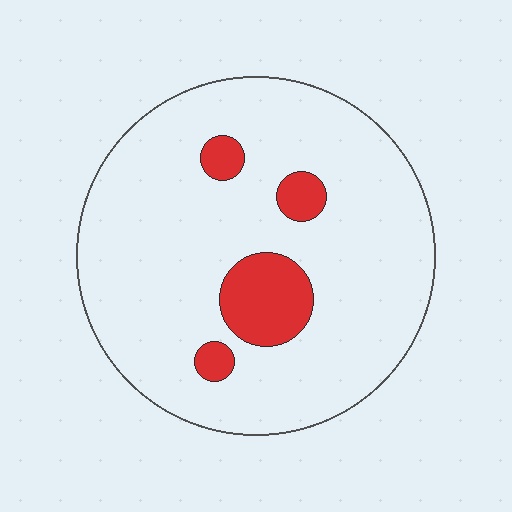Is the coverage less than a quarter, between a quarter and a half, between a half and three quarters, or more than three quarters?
Less than a quarter.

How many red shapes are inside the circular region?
4.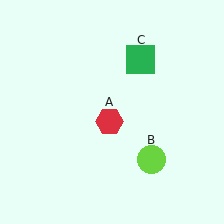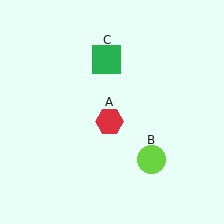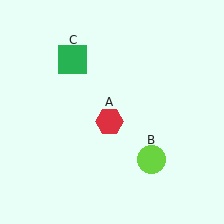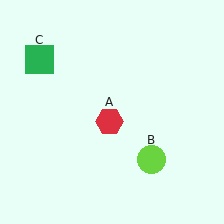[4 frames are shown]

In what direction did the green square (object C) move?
The green square (object C) moved left.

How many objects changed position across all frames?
1 object changed position: green square (object C).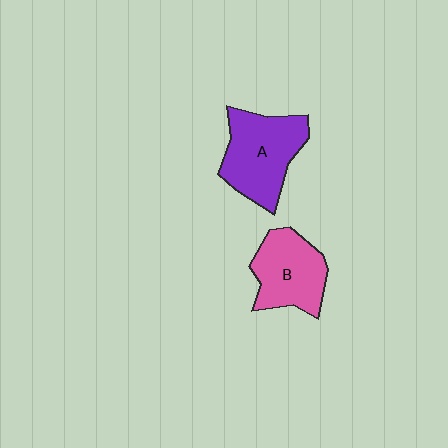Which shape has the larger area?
Shape A (purple).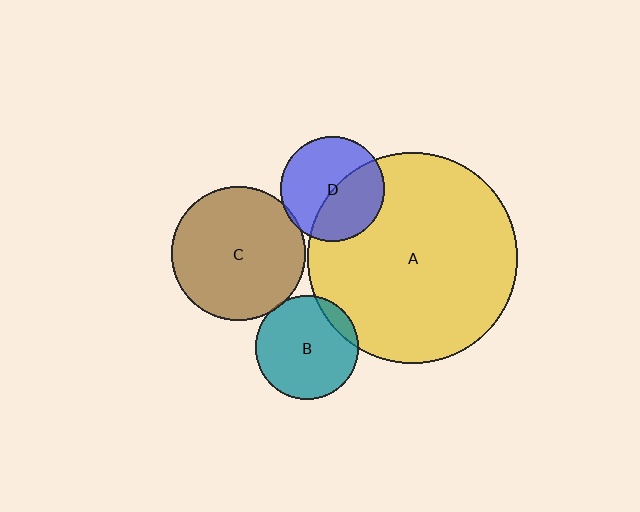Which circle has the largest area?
Circle A (yellow).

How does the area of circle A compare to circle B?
Approximately 4.1 times.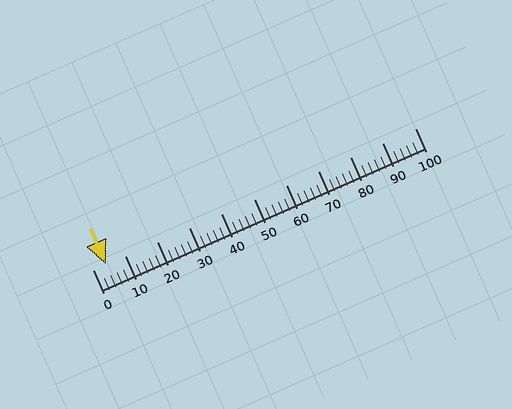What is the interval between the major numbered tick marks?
The major tick marks are spaced 10 units apart.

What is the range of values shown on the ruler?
The ruler shows values from 0 to 100.